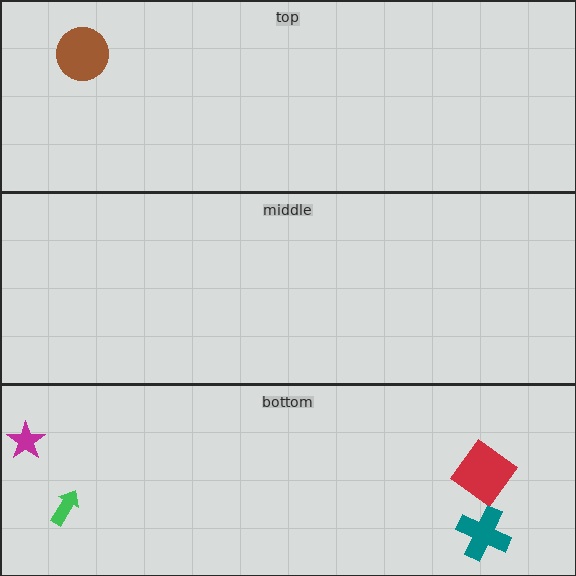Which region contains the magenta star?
The bottom region.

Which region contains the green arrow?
The bottom region.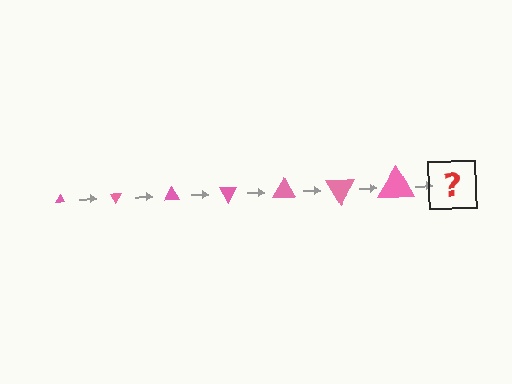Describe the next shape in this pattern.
It should be a triangle, larger than the previous one and rotated 420 degrees from the start.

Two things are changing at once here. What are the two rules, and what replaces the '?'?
The two rules are that the triangle grows larger each step and it rotates 60 degrees each step. The '?' should be a triangle, larger than the previous one and rotated 420 degrees from the start.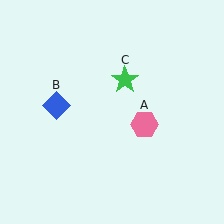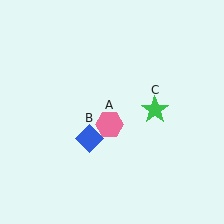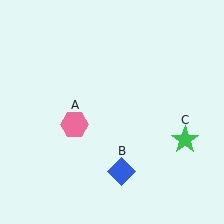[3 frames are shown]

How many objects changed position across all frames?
3 objects changed position: pink hexagon (object A), blue diamond (object B), green star (object C).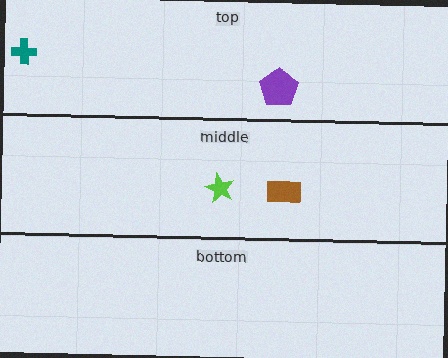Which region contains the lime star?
The middle region.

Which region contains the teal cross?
The top region.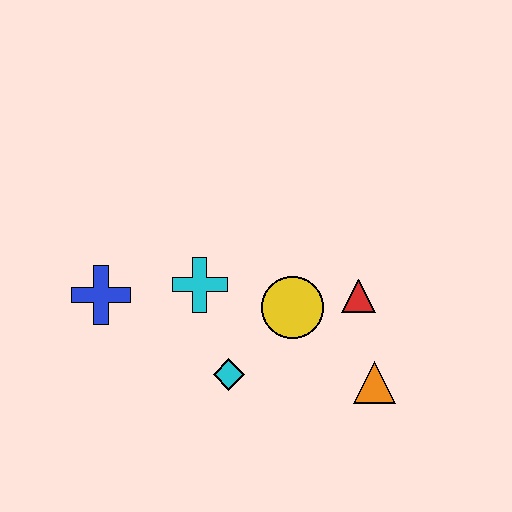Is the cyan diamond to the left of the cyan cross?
No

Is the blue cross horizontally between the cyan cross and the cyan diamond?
No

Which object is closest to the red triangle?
The yellow circle is closest to the red triangle.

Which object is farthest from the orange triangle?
The blue cross is farthest from the orange triangle.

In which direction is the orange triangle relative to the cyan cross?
The orange triangle is to the right of the cyan cross.